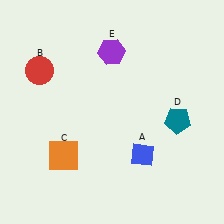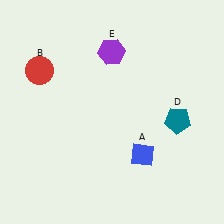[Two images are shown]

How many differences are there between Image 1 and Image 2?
There is 1 difference between the two images.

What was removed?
The orange square (C) was removed in Image 2.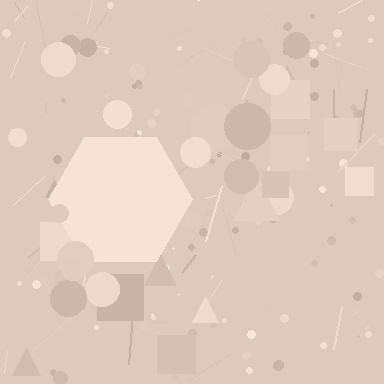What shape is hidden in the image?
A hexagon is hidden in the image.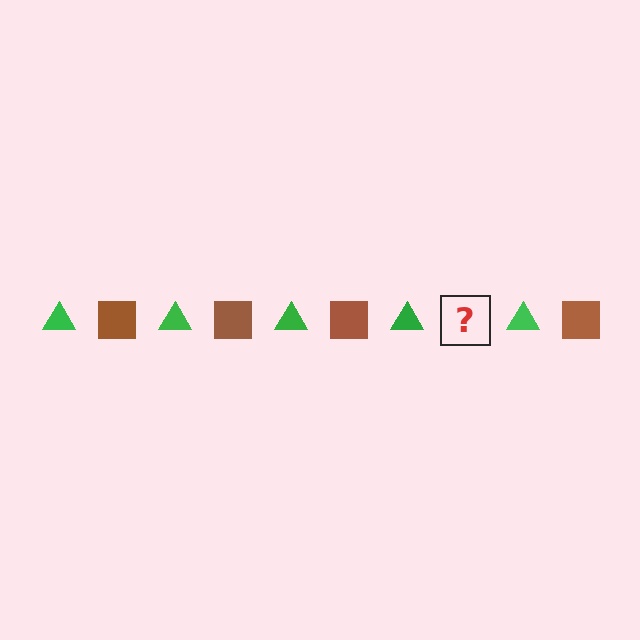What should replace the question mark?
The question mark should be replaced with a brown square.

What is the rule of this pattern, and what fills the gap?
The rule is that the pattern alternates between green triangle and brown square. The gap should be filled with a brown square.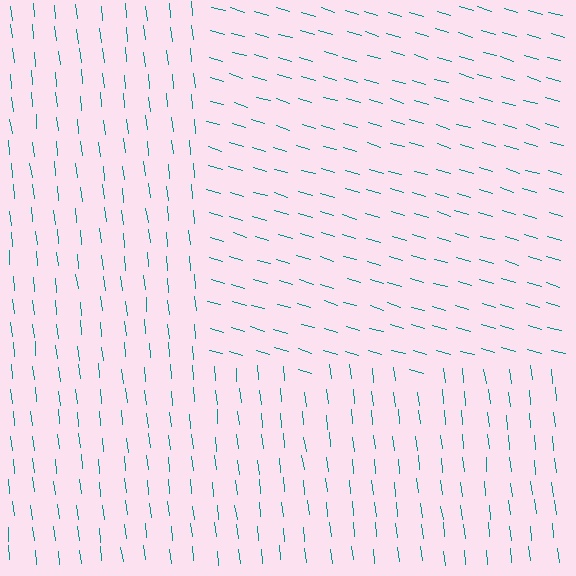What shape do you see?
I see a rectangle.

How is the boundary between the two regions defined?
The boundary is defined purely by a change in line orientation (approximately 67 degrees difference). All lines are the same color and thickness.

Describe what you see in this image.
The image is filled with small teal line segments. A rectangle region in the image has lines oriented differently from the surrounding lines, creating a visible texture boundary.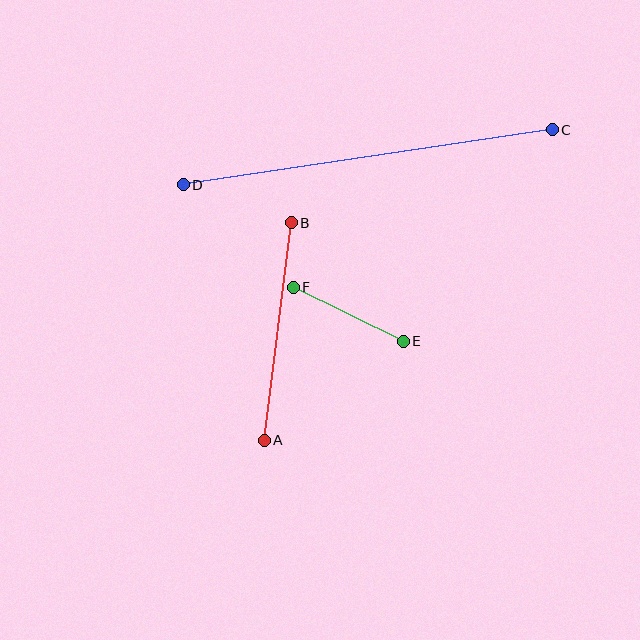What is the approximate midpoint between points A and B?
The midpoint is at approximately (278, 331) pixels.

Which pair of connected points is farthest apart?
Points C and D are farthest apart.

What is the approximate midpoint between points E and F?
The midpoint is at approximately (348, 314) pixels.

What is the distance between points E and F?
The distance is approximately 123 pixels.